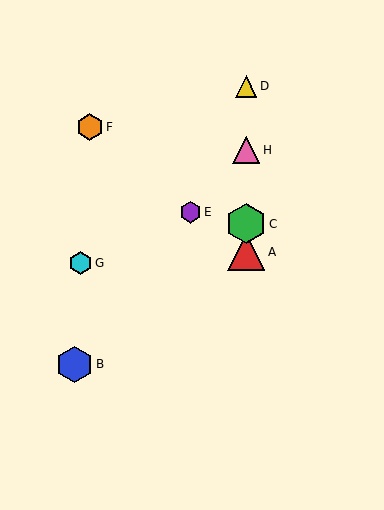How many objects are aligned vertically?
4 objects (A, C, D, H) are aligned vertically.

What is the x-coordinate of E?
Object E is at x≈190.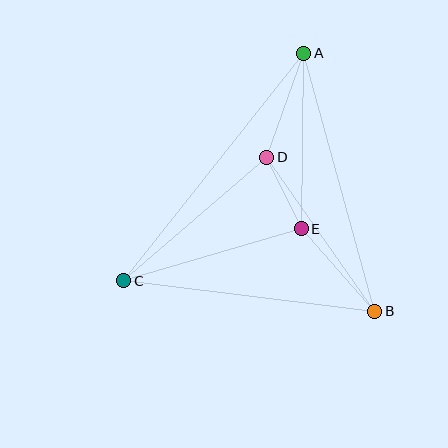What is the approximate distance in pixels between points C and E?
The distance between C and E is approximately 185 pixels.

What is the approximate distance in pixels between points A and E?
The distance between A and E is approximately 175 pixels.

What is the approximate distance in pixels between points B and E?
The distance between B and E is approximately 111 pixels.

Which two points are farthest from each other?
Points A and C are farthest from each other.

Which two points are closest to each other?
Points D and E are closest to each other.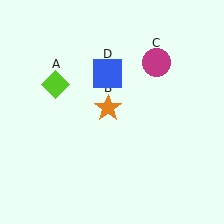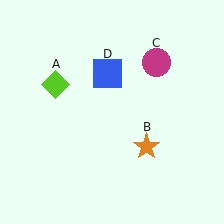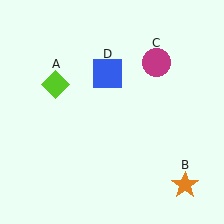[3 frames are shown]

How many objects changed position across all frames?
1 object changed position: orange star (object B).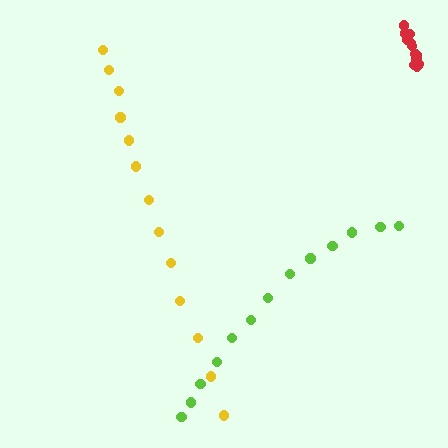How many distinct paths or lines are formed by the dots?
There are 3 distinct paths.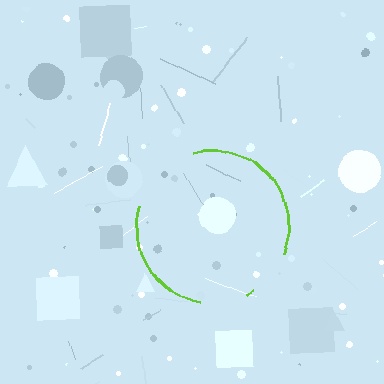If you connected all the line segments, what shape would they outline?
They would outline a circle.